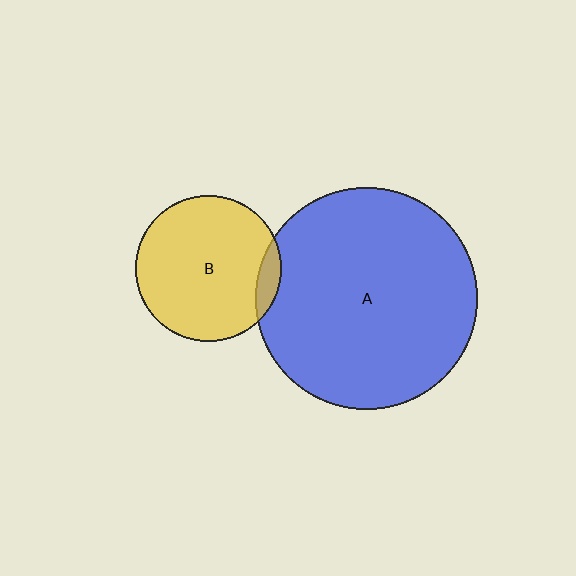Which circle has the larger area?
Circle A (blue).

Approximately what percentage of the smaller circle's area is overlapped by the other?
Approximately 10%.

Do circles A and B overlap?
Yes.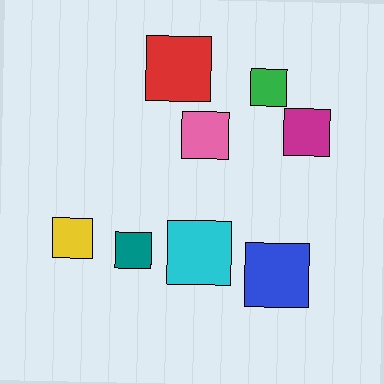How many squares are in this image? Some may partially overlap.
There are 8 squares.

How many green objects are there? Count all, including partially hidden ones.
There is 1 green object.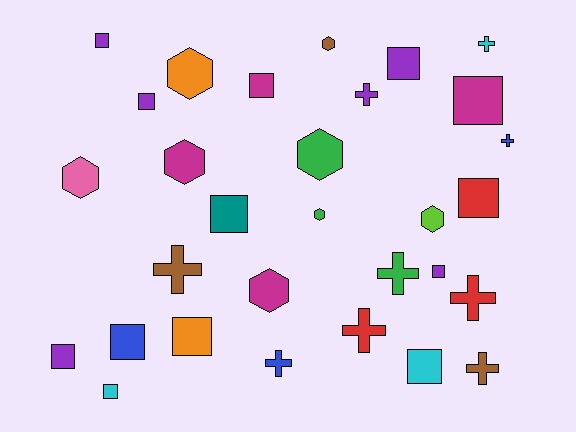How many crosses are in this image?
There are 9 crosses.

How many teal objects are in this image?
There is 1 teal object.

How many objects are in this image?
There are 30 objects.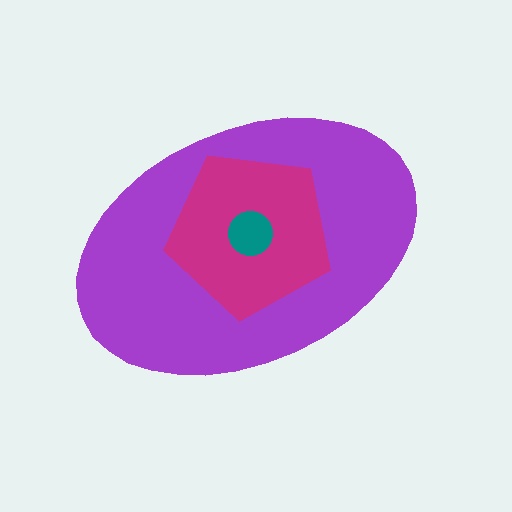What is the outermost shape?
The purple ellipse.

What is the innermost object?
The teal circle.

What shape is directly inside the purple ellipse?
The magenta pentagon.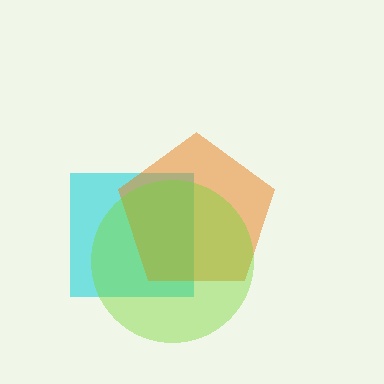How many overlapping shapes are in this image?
There are 3 overlapping shapes in the image.